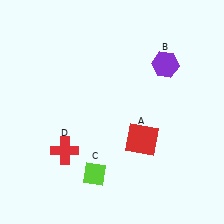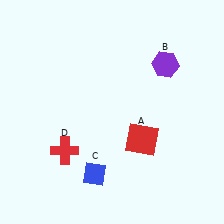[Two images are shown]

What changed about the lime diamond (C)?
In Image 1, C is lime. In Image 2, it changed to blue.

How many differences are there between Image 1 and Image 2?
There is 1 difference between the two images.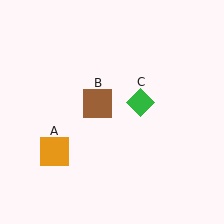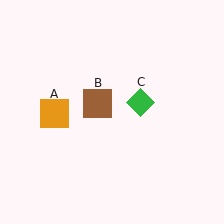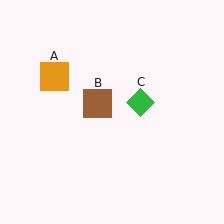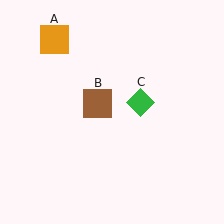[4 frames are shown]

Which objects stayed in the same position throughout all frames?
Brown square (object B) and green diamond (object C) remained stationary.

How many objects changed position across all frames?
1 object changed position: orange square (object A).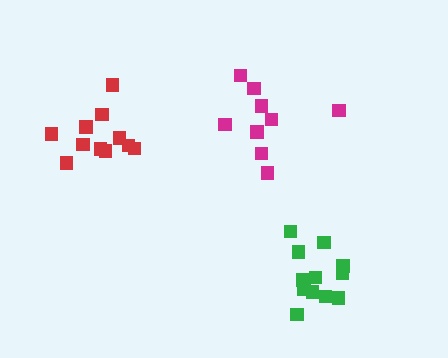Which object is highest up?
The magenta cluster is topmost.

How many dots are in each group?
Group 1: 11 dots, Group 2: 12 dots, Group 3: 9 dots (32 total).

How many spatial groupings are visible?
There are 3 spatial groupings.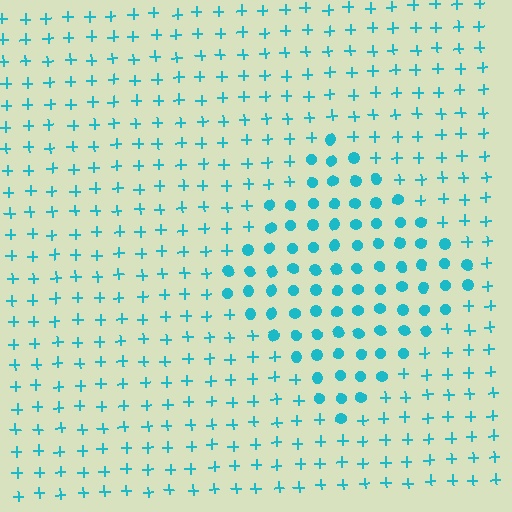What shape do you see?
I see a diamond.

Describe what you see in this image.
The image is filled with small cyan elements arranged in a uniform grid. A diamond-shaped region contains circles, while the surrounding area contains plus signs. The boundary is defined purely by the change in element shape.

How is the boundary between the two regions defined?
The boundary is defined by a change in element shape: circles inside vs. plus signs outside. All elements share the same color and spacing.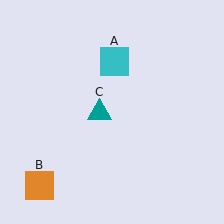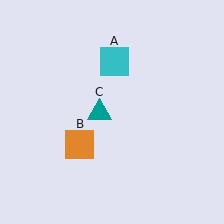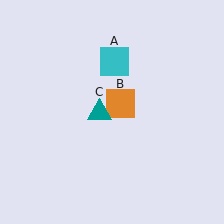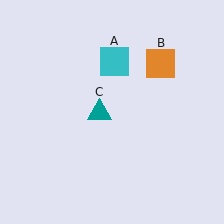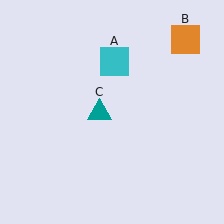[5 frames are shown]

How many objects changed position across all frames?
1 object changed position: orange square (object B).